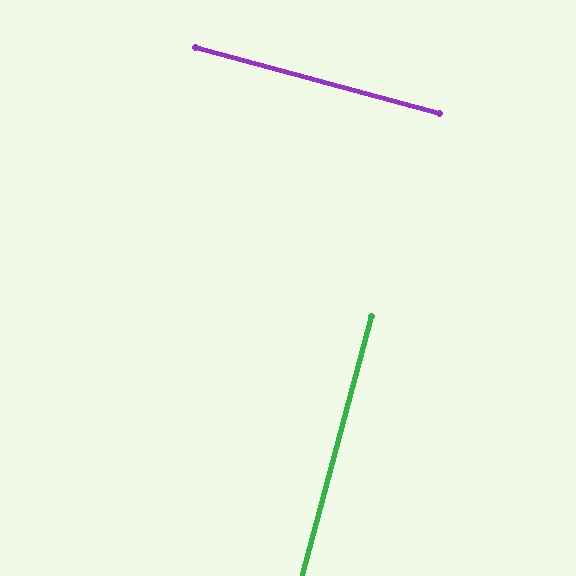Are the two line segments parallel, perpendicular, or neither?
Perpendicular — they meet at approximately 90°.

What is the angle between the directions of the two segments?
Approximately 90 degrees.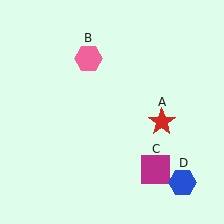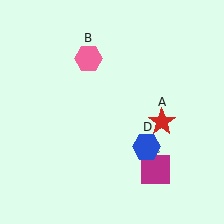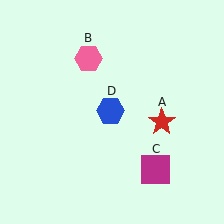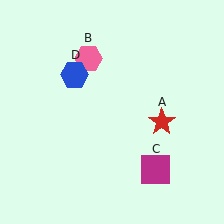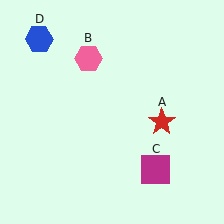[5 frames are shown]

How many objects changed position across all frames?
1 object changed position: blue hexagon (object D).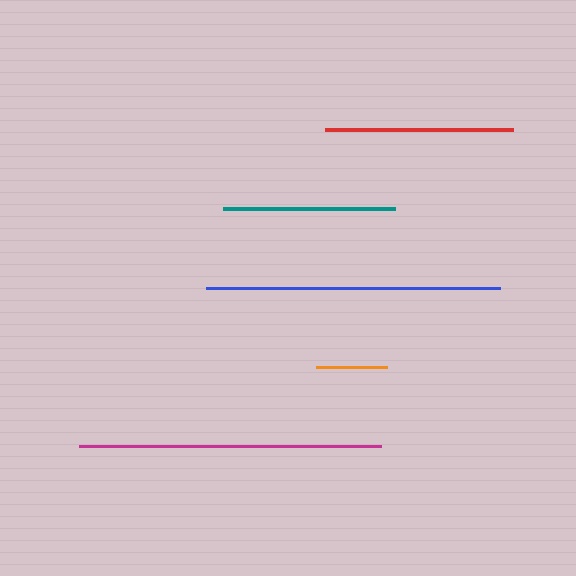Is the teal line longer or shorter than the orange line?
The teal line is longer than the orange line.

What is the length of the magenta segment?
The magenta segment is approximately 303 pixels long.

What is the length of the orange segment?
The orange segment is approximately 71 pixels long.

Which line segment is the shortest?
The orange line is the shortest at approximately 71 pixels.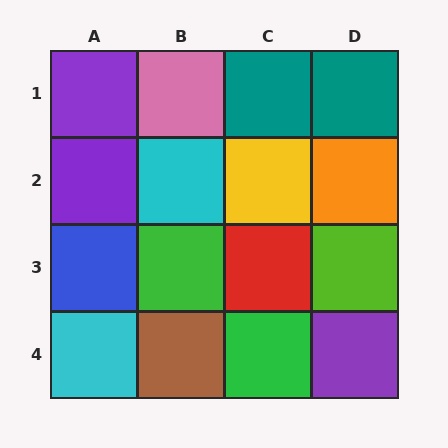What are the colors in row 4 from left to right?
Cyan, brown, green, purple.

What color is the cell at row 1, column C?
Teal.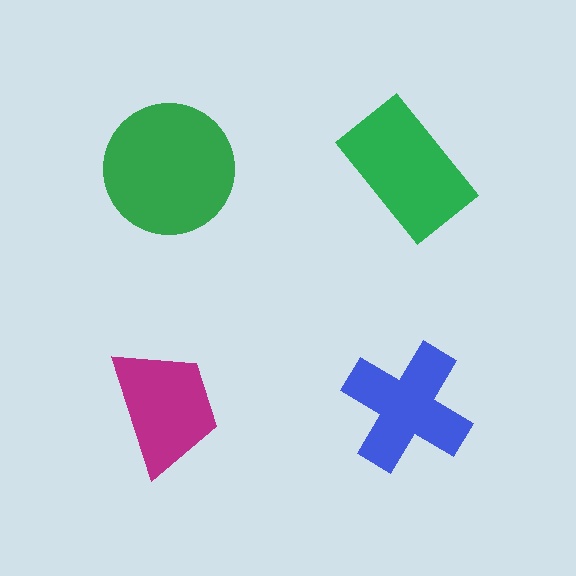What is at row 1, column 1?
A green circle.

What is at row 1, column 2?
A green rectangle.